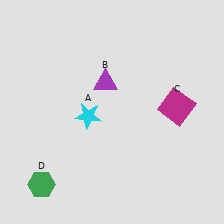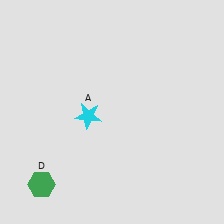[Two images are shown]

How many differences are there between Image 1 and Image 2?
There are 2 differences between the two images.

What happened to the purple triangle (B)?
The purple triangle (B) was removed in Image 2. It was in the top-left area of Image 1.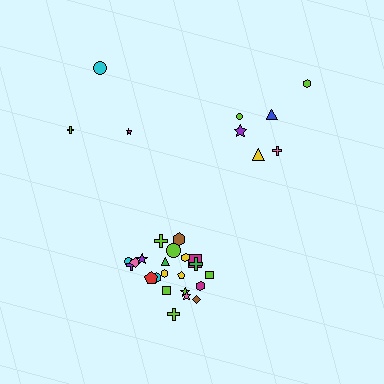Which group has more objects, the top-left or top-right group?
The top-right group.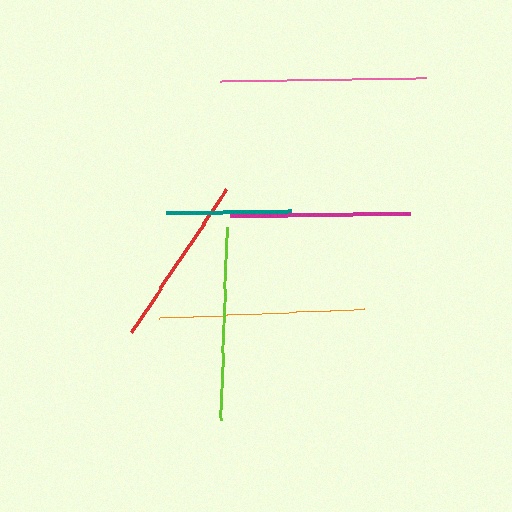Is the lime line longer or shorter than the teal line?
The lime line is longer than the teal line.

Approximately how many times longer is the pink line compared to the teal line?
The pink line is approximately 1.6 times the length of the teal line.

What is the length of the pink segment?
The pink segment is approximately 207 pixels long.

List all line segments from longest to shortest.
From longest to shortest: pink, orange, lime, magenta, red, teal.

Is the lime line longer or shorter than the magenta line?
The lime line is longer than the magenta line.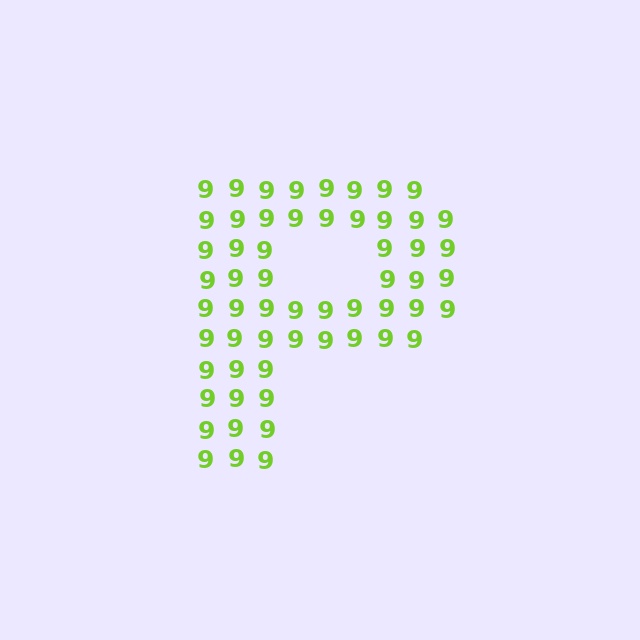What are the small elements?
The small elements are digit 9's.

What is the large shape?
The large shape is the letter P.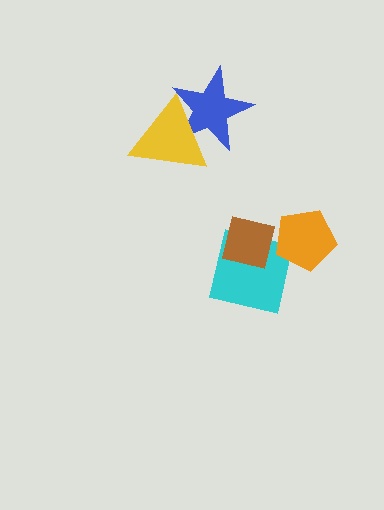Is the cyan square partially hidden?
Yes, it is partially covered by another shape.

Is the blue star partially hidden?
Yes, it is partially covered by another shape.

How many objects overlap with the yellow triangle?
1 object overlaps with the yellow triangle.